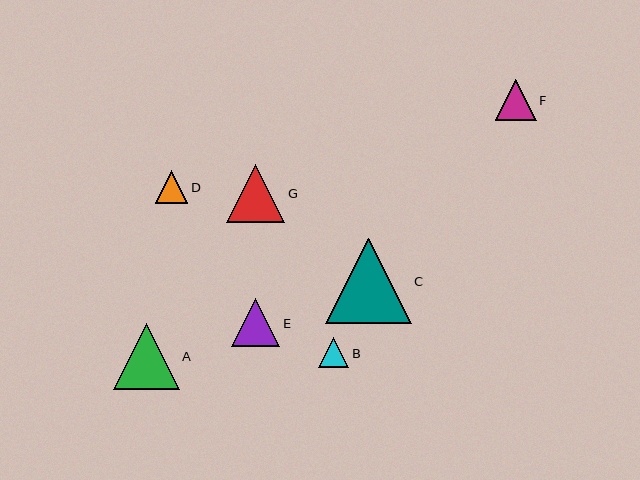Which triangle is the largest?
Triangle C is the largest with a size of approximately 85 pixels.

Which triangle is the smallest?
Triangle B is the smallest with a size of approximately 30 pixels.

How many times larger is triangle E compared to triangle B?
Triangle E is approximately 1.6 times the size of triangle B.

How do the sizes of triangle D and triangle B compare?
Triangle D and triangle B are approximately the same size.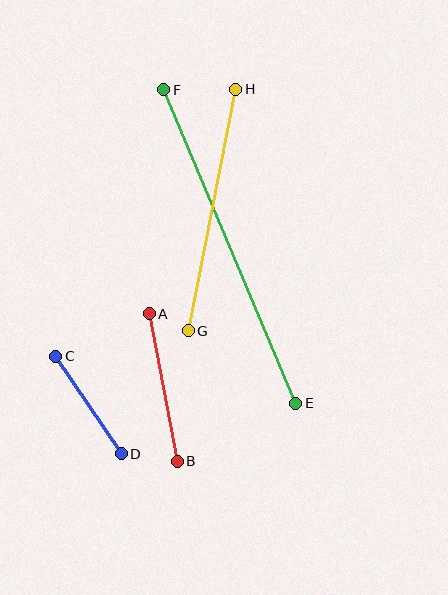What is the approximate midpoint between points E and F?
The midpoint is at approximately (230, 246) pixels.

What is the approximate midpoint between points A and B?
The midpoint is at approximately (163, 387) pixels.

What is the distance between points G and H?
The distance is approximately 246 pixels.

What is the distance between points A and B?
The distance is approximately 150 pixels.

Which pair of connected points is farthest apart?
Points E and F are farthest apart.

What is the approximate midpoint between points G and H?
The midpoint is at approximately (212, 210) pixels.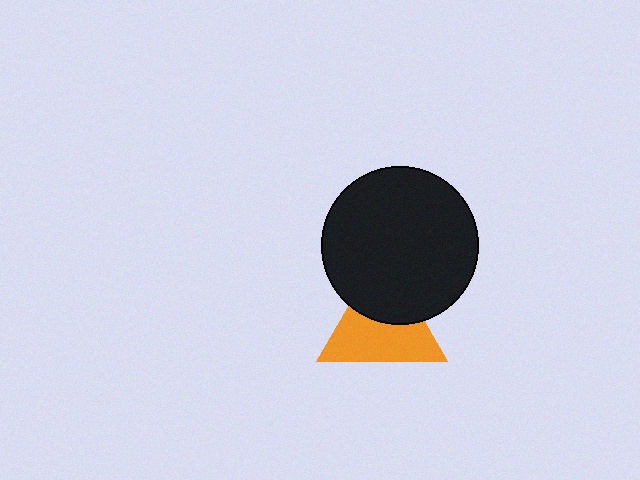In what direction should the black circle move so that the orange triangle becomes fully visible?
The black circle should move up. That is the shortest direction to clear the overlap and leave the orange triangle fully visible.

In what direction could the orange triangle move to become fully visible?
The orange triangle could move down. That would shift it out from behind the black circle entirely.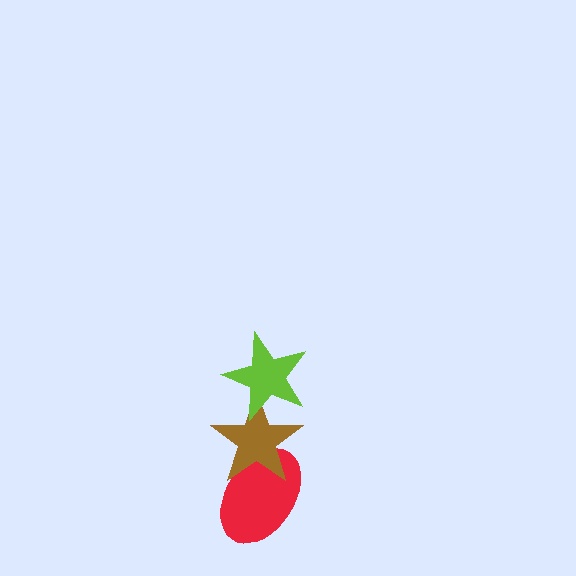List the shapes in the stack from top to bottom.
From top to bottom: the lime star, the brown star, the red ellipse.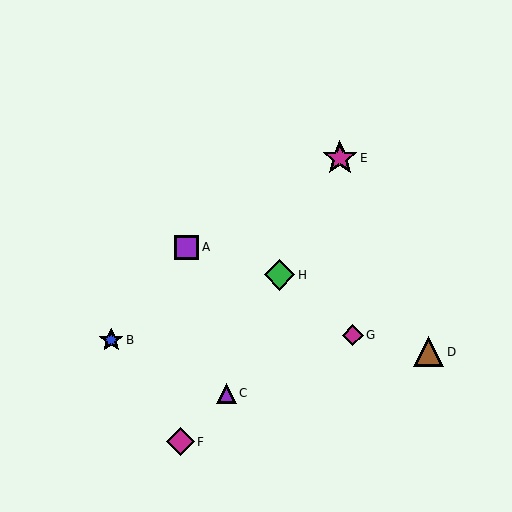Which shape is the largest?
The magenta star (labeled E) is the largest.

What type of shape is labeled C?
Shape C is a purple triangle.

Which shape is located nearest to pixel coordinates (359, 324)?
The magenta diamond (labeled G) at (353, 335) is nearest to that location.